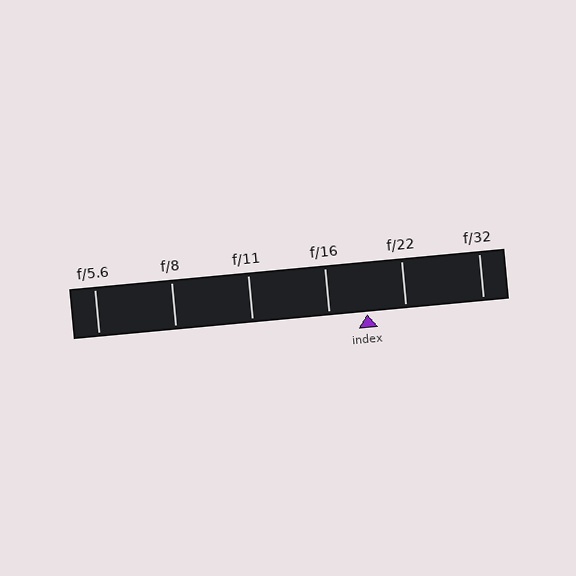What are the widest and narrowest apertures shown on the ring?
The widest aperture shown is f/5.6 and the narrowest is f/32.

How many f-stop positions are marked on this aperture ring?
There are 6 f-stop positions marked.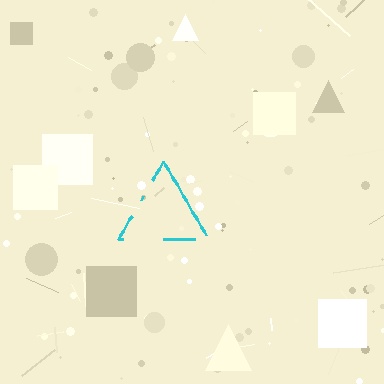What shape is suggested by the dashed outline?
The dashed outline suggests a triangle.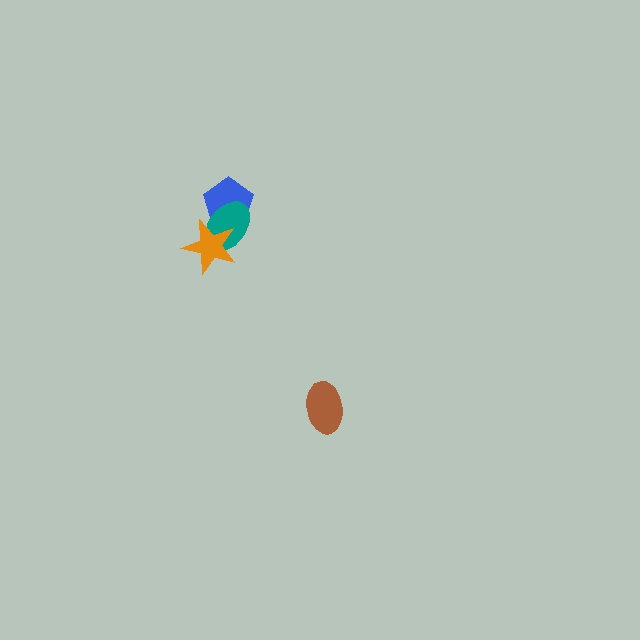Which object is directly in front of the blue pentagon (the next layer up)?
The teal ellipse is directly in front of the blue pentagon.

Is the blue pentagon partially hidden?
Yes, it is partially covered by another shape.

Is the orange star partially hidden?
No, no other shape covers it.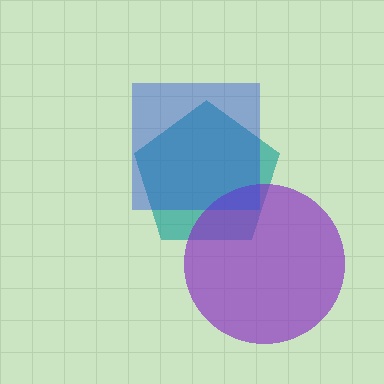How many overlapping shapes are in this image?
There are 3 overlapping shapes in the image.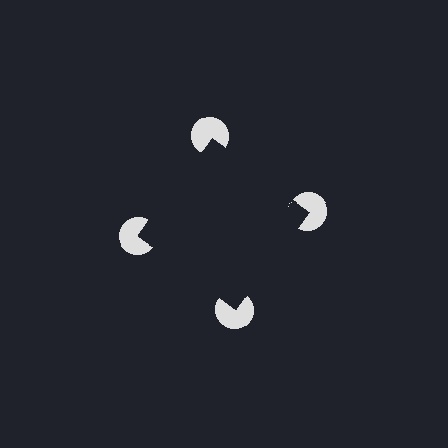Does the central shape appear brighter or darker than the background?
It typically appears slightly darker than the background, even though no actual brightness change is drawn.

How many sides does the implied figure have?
4 sides.